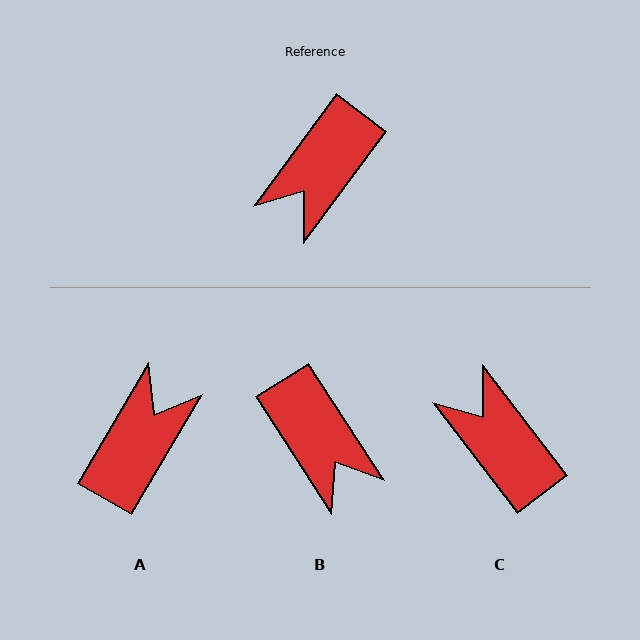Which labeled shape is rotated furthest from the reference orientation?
A, about 174 degrees away.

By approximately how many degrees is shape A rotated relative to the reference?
Approximately 174 degrees clockwise.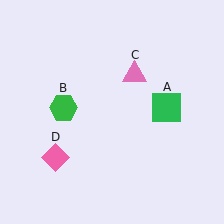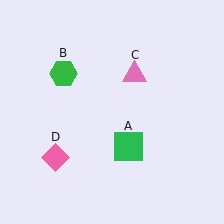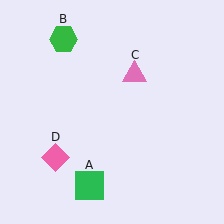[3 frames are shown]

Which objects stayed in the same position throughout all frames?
Pink triangle (object C) and pink diamond (object D) remained stationary.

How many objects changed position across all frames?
2 objects changed position: green square (object A), green hexagon (object B).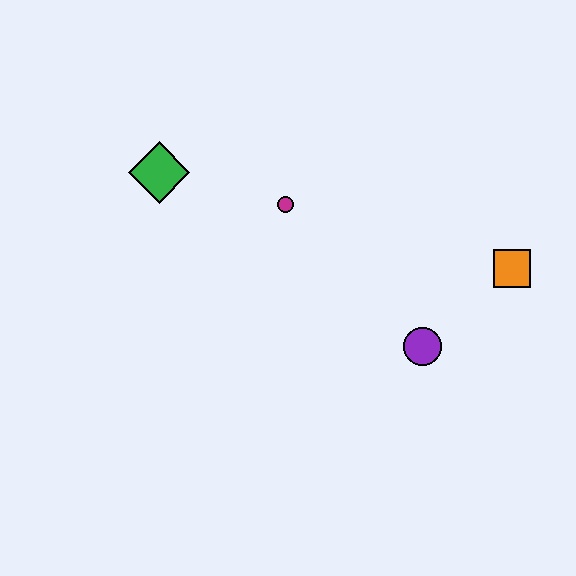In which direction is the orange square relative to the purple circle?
The orange square is to the right of the purple circle.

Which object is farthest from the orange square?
The green diamond is farthest from the orange square.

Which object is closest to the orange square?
The purple circle is closest to the orange square.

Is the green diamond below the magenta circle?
No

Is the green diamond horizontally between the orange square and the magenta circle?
No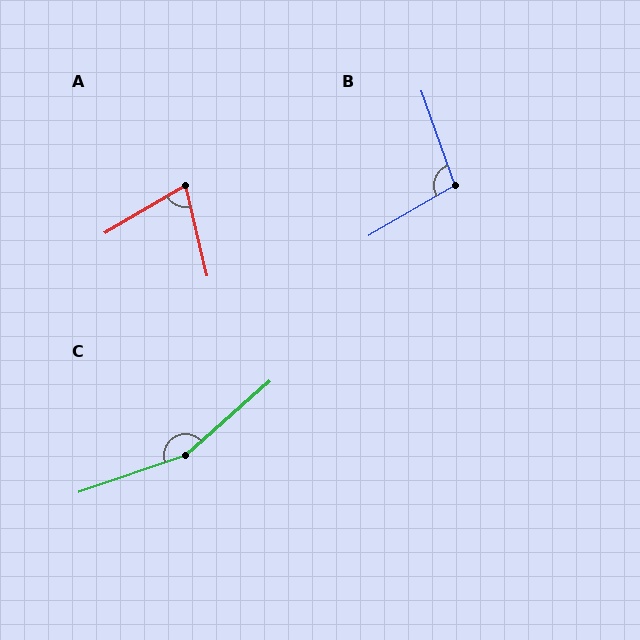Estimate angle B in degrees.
Approximately 101 degrees.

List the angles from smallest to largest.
A (73°), B (101°), C (157°).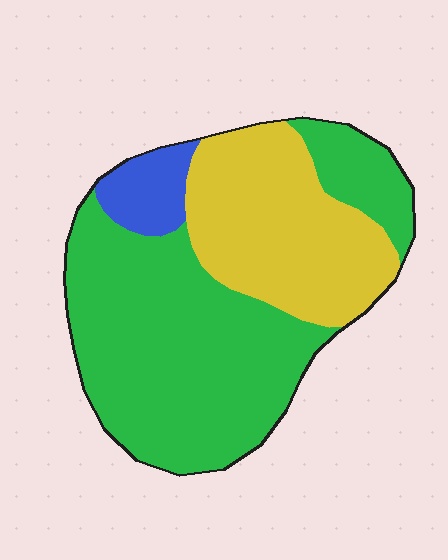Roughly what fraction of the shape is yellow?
Yellow takes up about one third (1/3) of the shape.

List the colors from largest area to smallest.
From largest to smallest: green, yellow, blue.